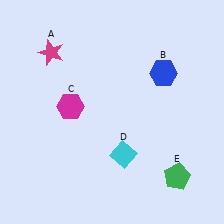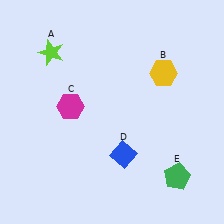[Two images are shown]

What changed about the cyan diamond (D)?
In Image 1, D is cyan. In Image 2, it changed to blue.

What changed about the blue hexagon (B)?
In Image 1, B is blue. In Image 2, it changed to yellow.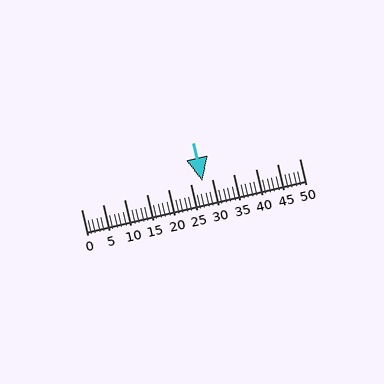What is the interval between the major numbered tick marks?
The major tick marks are spaced 5 units apart.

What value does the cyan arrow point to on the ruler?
The cyan arrow points to approximately 28.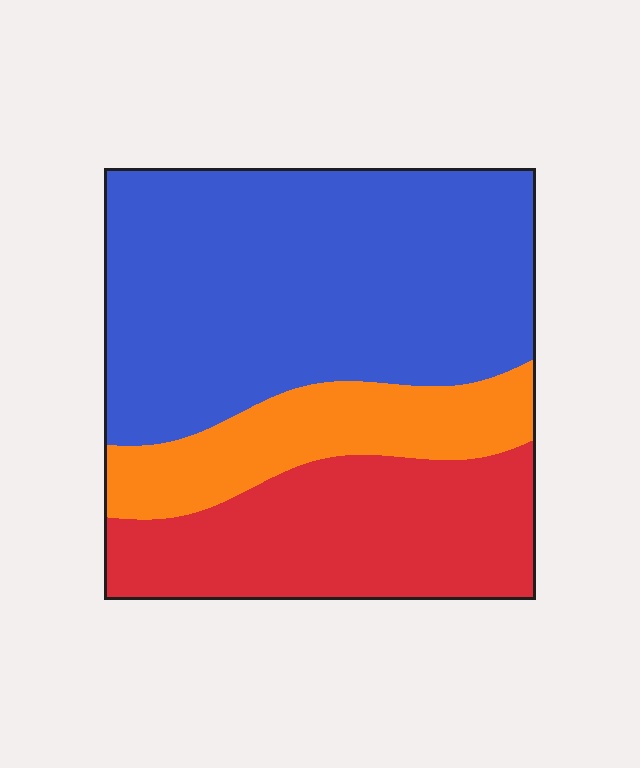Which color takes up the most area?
Blue, at roughly 55%.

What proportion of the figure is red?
Red covers 28% of the figure.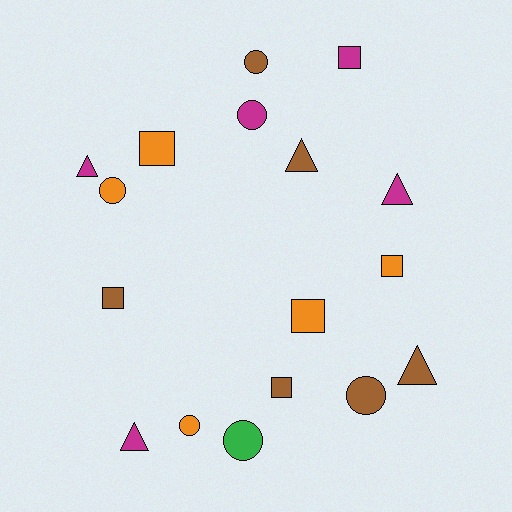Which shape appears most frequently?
Square, with 6 objects.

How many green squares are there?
There are no green squares.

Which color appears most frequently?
Brown, with 6 objects.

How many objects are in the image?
There are 17 objects.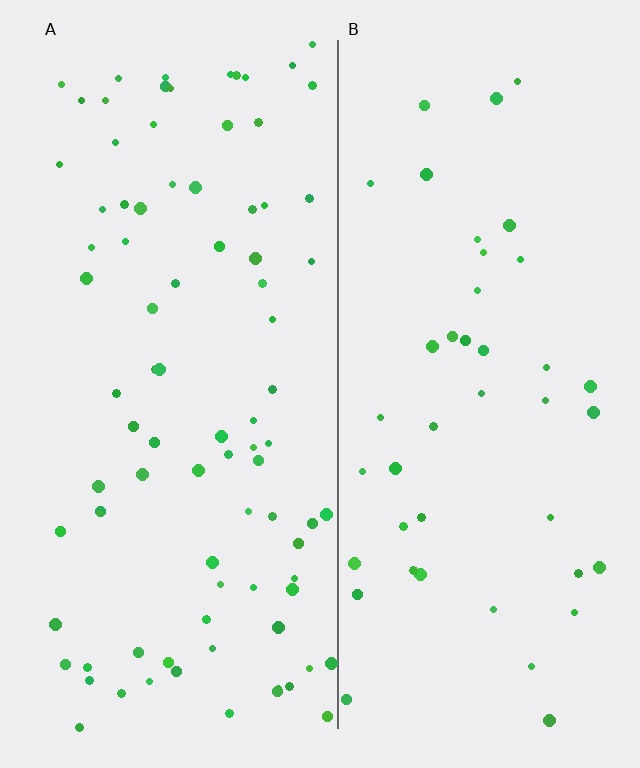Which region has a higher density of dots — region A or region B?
A (the left).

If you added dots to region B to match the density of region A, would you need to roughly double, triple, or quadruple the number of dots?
Approximately double.